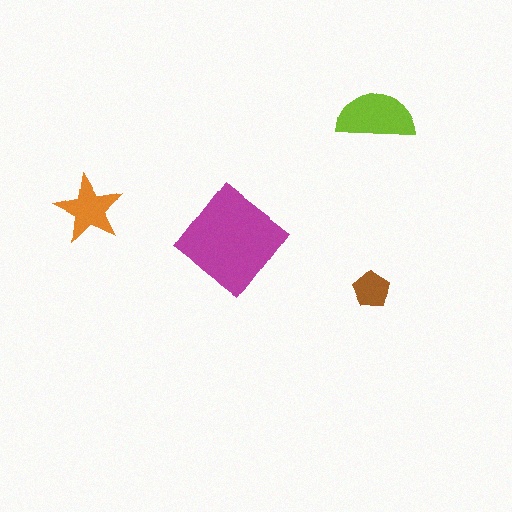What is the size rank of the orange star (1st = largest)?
3rd.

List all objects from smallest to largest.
The brown pentagon, the orange star, the lime semicircle, the magenta diamond.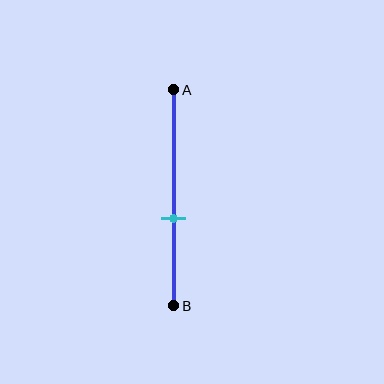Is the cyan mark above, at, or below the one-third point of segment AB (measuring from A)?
The cyan mark is below the one-third point of segment AB.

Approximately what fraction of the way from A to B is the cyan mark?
The cyan mark is approximately 60% of the way from A to B.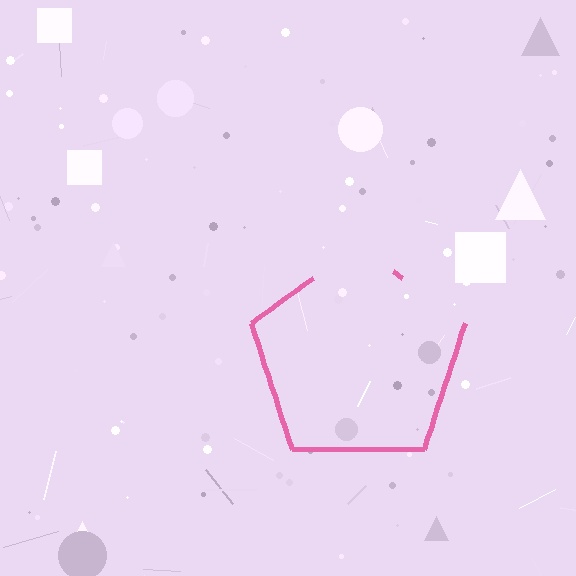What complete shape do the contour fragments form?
The contour fragments form a pentagon.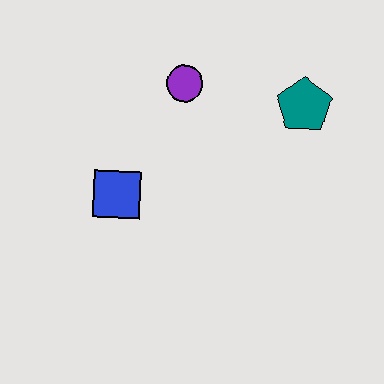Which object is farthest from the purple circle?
The blue square is farthest from the purple circle.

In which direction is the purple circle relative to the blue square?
The purple circle is above the blue square.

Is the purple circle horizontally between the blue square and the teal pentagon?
Yes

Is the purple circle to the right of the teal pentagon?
No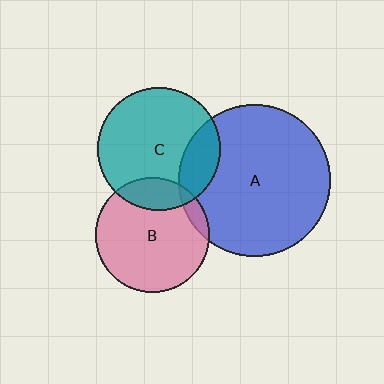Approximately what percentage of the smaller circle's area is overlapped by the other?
Approximately 5%.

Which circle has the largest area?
Circle A (blue).